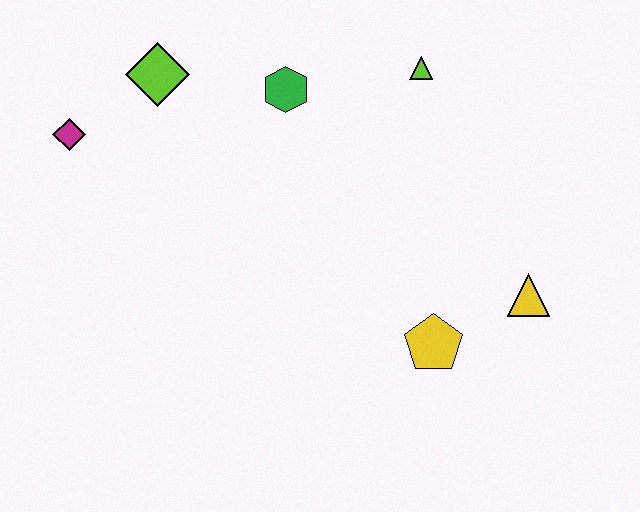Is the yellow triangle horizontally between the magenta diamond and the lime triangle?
No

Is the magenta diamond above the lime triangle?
No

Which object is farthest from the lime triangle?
The magenta diamond is farthest from the lime triangle.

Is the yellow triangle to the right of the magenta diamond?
Yes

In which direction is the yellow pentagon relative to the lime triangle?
The yellow pentagon is below the lime triangle.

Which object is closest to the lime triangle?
The green hexagon is closest to the lime triangle.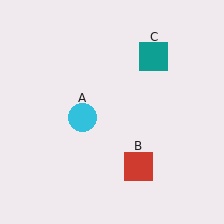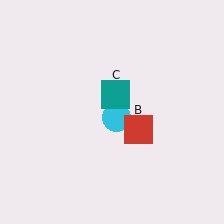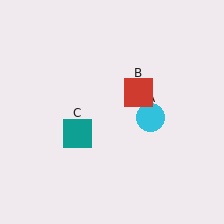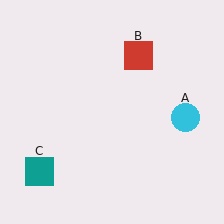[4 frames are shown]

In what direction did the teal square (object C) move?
The teal square (object C) moved down and to the left.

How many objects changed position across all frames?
3 objects changed position: cyan circle (object A), red square (object B), teal square (object C).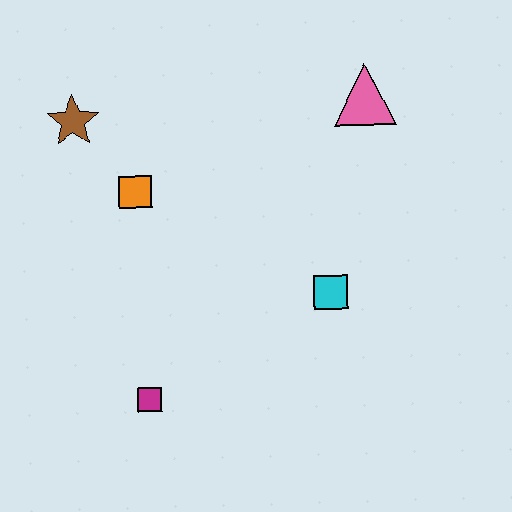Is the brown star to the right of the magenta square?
No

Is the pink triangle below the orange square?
No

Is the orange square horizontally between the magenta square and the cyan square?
No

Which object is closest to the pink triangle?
The cyan square is closest to the pink triangle.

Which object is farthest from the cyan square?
The brown star is farthest from the cyan square.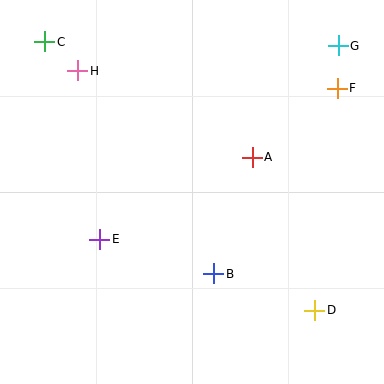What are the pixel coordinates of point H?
Point H is at (78, 71).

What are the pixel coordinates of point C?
Point C is at (45, 42).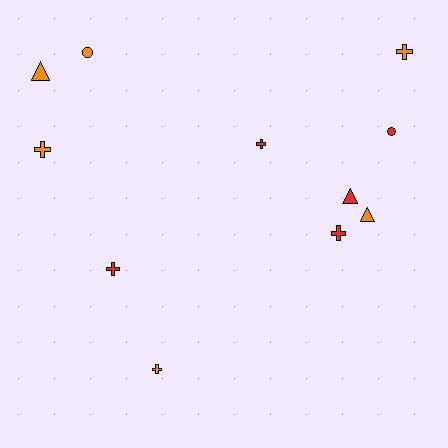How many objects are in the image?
There are 11 objects.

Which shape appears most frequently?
Cross, with 6 objects.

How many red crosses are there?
There are 3 red crosses.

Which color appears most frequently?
Orange, with 6 objects.